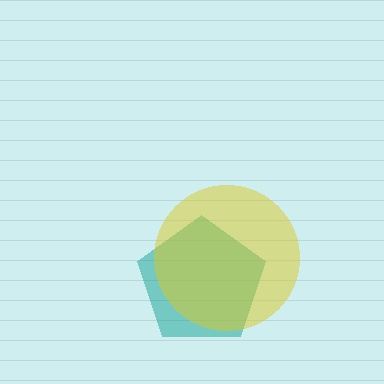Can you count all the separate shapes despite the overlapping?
Yes, there are 2 separate shapes.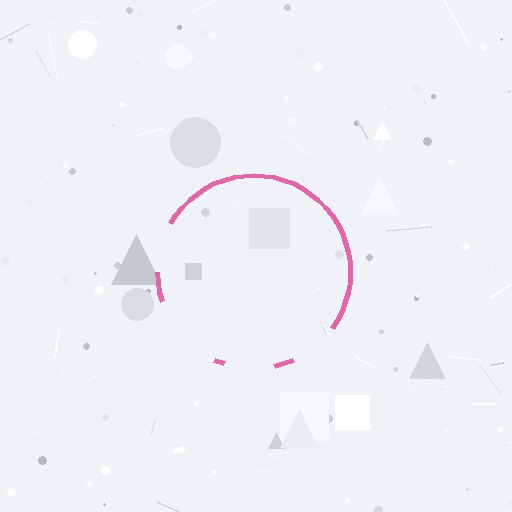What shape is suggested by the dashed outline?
The dashed outline suggests a circle.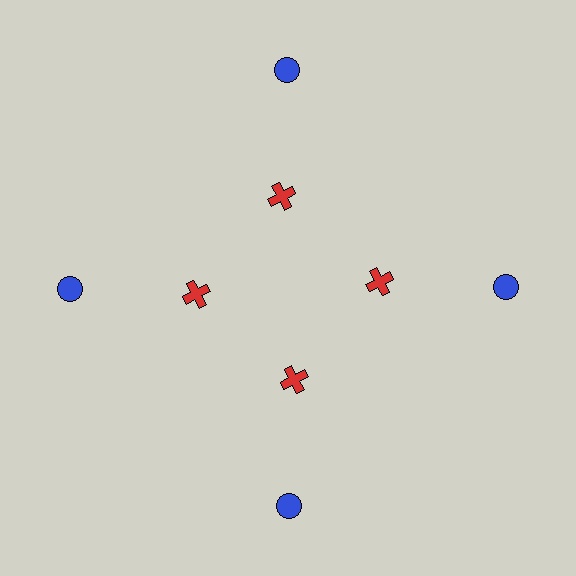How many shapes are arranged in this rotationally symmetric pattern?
There are 8 shapes, arranged in 4 groups of 2.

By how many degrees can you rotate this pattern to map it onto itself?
The pattern maps onto itself every 90 degrees of rotation.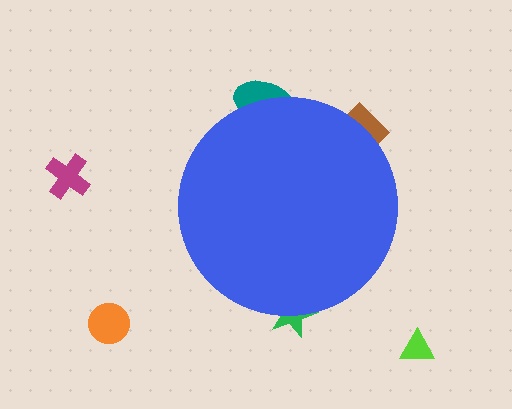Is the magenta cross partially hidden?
No, the magenta cross is fully visible.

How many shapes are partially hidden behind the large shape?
3 shapes are partially hidden.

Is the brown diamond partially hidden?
Yes, the brown diamond is partially hidden behind the blue circle.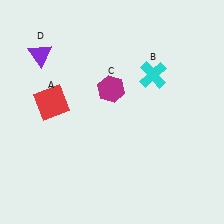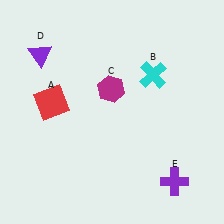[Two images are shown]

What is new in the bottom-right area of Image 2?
A purple cross (E) was added in the bottom-right area of Image 2.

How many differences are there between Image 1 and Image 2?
There is 1 difference between the two images.